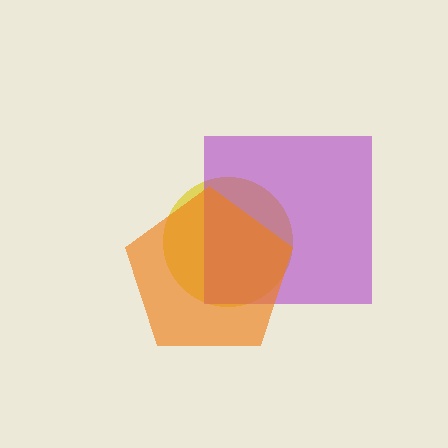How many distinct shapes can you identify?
There are 3 distinct shapes: a yellow circle, a purple square, an orange pentagon.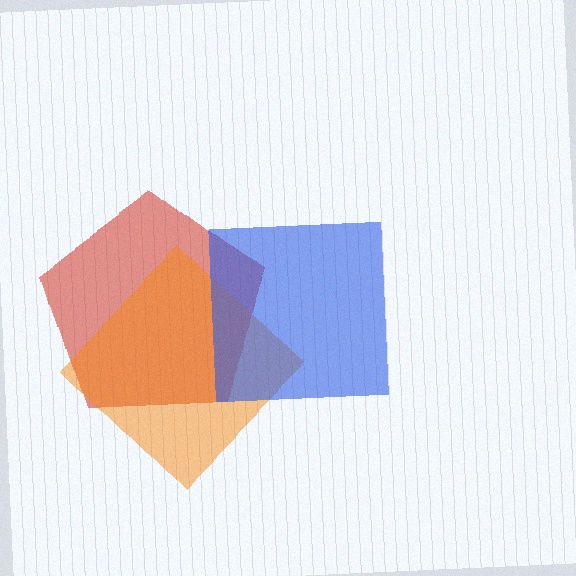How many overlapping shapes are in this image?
There are 3 overlapping shapes in the image.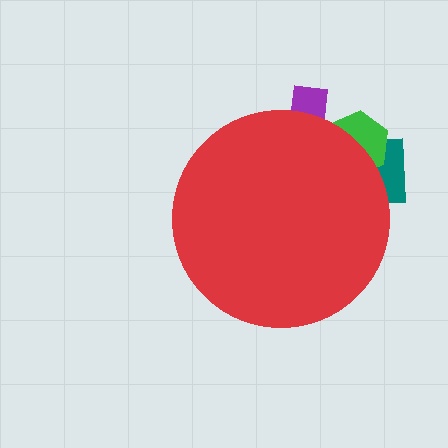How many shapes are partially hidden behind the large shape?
3 shapes are partially hidden.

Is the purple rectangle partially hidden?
Yes, the purple rectangle is partially hidden behind the red circle.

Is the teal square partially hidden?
Yes, the teal square is partially hidden behind the red circle.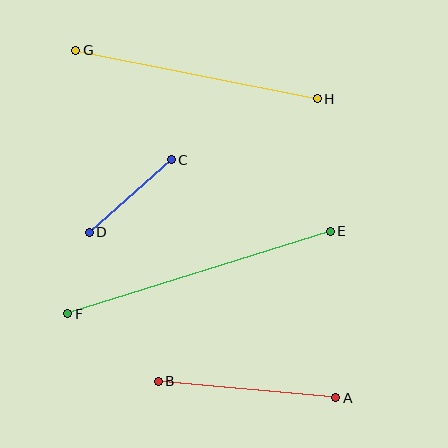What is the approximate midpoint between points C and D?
The midpoint is at approximately (130, 196) pixels.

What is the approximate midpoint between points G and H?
The midpoint is at approximately (197, 74) pixels.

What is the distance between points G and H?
The distance is approximately 246 pixels.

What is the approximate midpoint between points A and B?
The midpoint is at approximately (247, 390) pixels.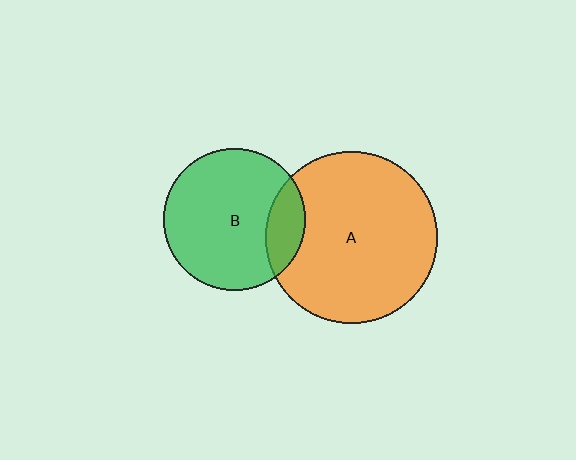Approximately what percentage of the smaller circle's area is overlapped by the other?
Approximately 15%.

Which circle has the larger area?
Circle A (orange).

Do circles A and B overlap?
Yes.